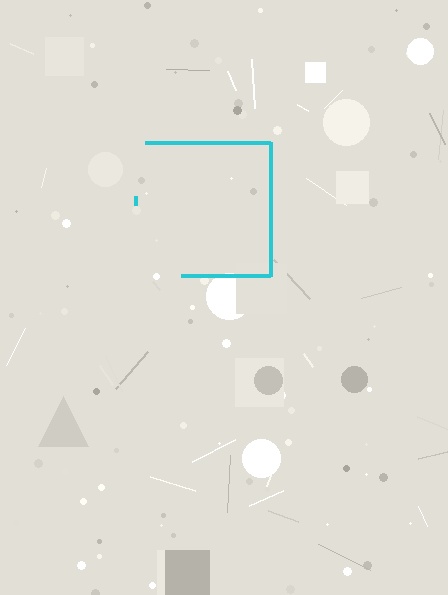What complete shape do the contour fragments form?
The contour fragments form a square.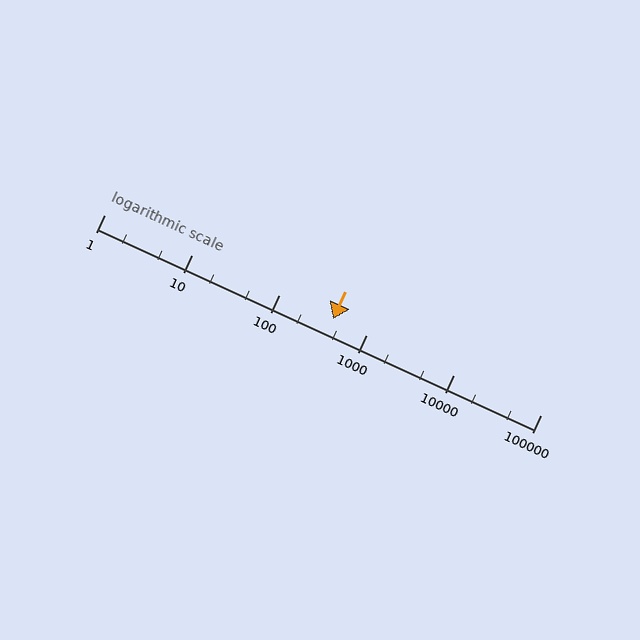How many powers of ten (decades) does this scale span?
The scale spans 5 decades, from 1 to 100000.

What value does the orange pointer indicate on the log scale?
The pointer indicates approximately 420.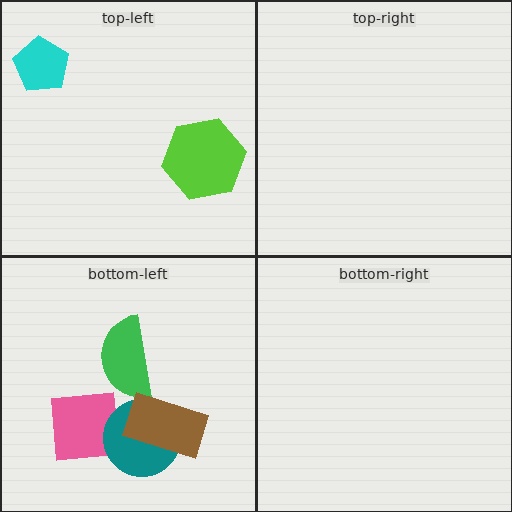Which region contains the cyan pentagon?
The top-left region.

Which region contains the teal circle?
The bottom-left region.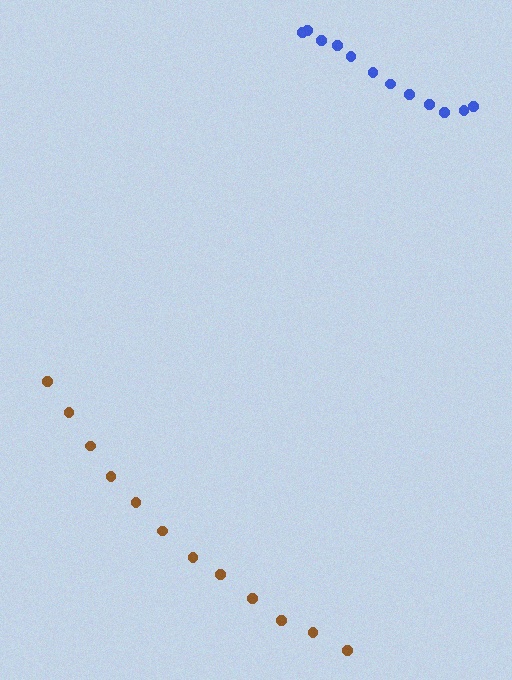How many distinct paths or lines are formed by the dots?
There are 2 distinct paths.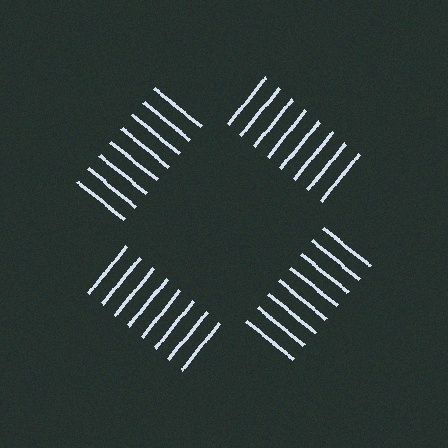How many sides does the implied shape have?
4 sides — the line-ends trace a square.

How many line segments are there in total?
32 — 8 along each of the 4 edges.